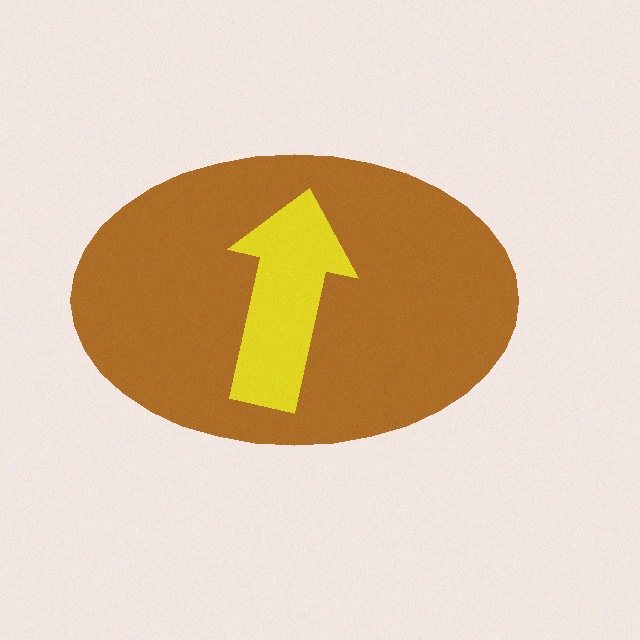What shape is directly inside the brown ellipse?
The yellow arrow.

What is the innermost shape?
The yellow arrow.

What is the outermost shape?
The brown ellipse.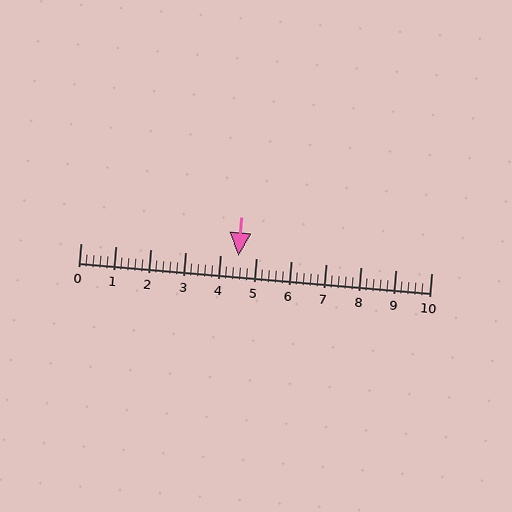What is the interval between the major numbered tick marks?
The major tick marks are spaced 1 units apart.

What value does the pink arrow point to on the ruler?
The pink arrow points to approximately 4.5.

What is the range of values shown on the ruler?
The ruler shows values from 0 to 10.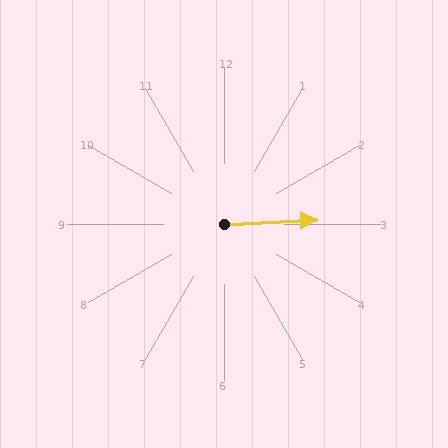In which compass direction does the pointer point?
East.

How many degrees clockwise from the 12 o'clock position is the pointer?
Approximately 87 degrees.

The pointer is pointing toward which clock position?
Roughly 3 o'clock.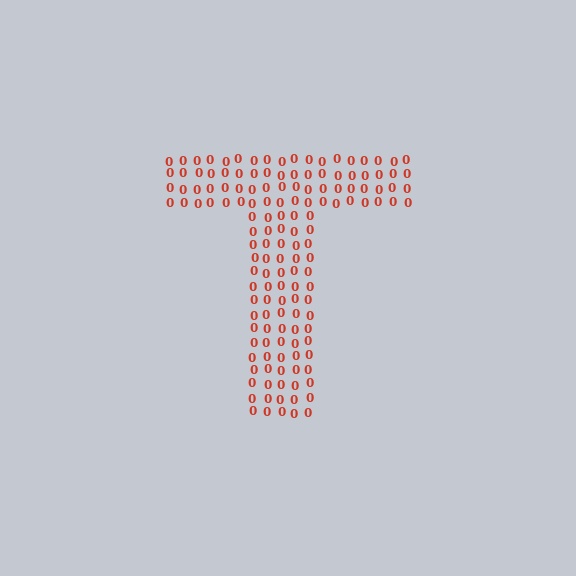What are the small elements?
The small elements are digit 0's.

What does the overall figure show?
The overall figure shows the letter T.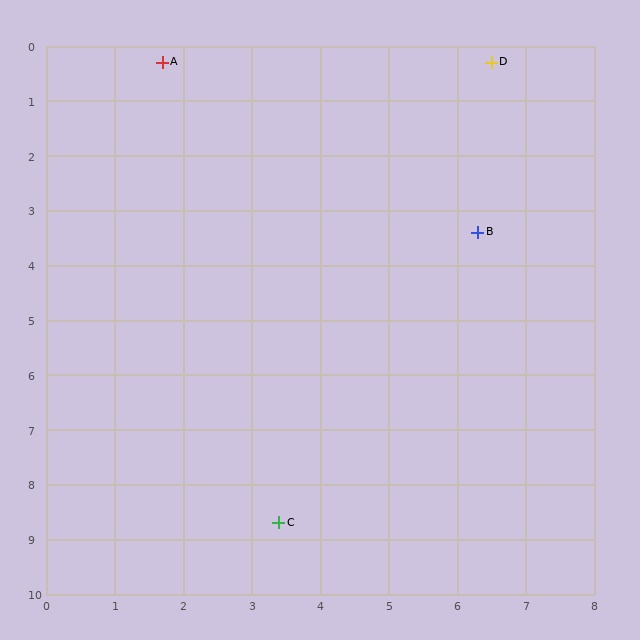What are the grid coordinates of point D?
Point D is at approximately (6.5, 0.3).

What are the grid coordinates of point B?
Point B is at approximately (6.3, 3.4).